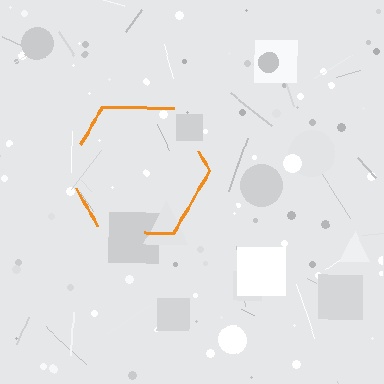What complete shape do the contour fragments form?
The contour fragments form a hexagon.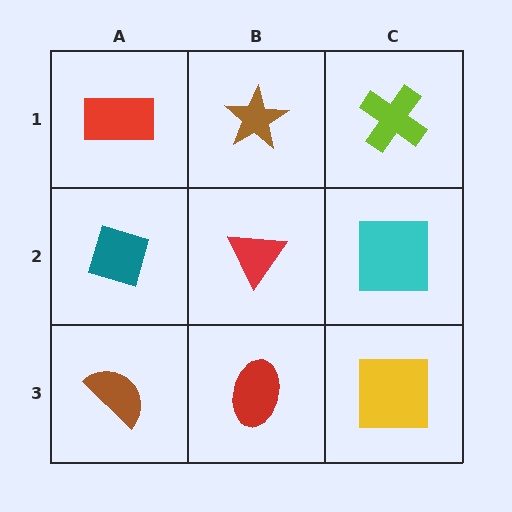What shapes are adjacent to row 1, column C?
A cyan square (row 2, column C), a brown star (row 1, column B).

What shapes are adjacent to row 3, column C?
A cyan square (row 2, column C), a red ellipse (row 3, column B).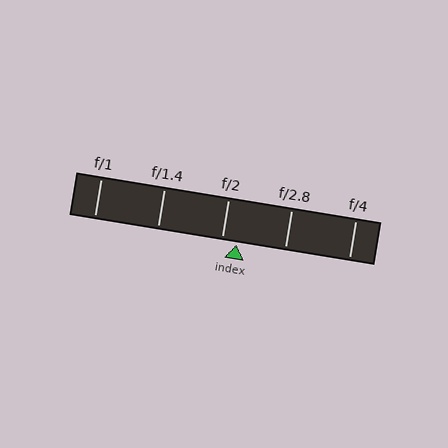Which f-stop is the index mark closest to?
The index mark is closest to f/2.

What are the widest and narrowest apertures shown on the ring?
The widest aperture shown is f/1 and the narrowest is f/4.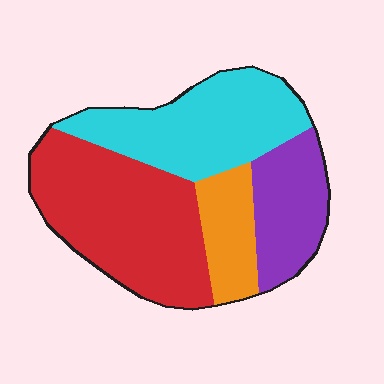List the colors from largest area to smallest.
From largest to smallest: red, cyan, purple, orange.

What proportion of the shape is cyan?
Cyan covers about 30% of the shape.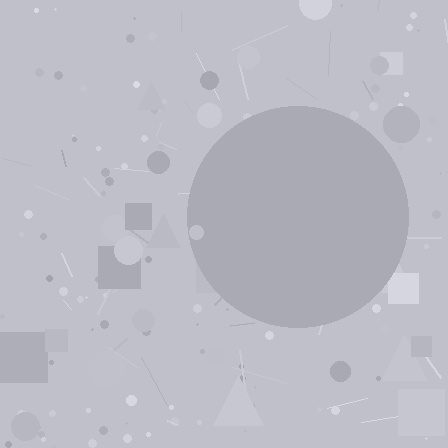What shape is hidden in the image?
A circle is hidden in the image.